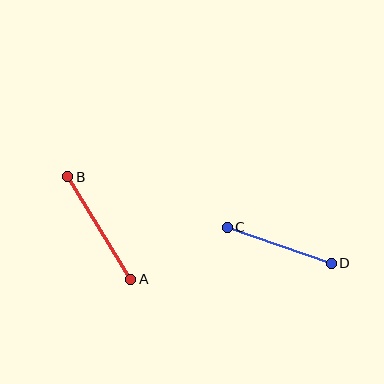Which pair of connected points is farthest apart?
Points A and B are farthest apart.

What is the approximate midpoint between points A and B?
The midpoint is at approximately (99, 228) pixels.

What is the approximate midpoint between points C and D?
The midpoint is at approximately (279, 245) pixels.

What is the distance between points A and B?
The distance is approximately 120 pixels.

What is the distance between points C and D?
The distance is approximately 110 pixels.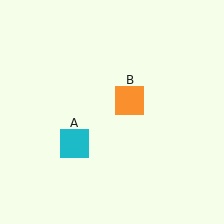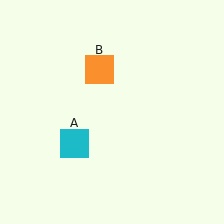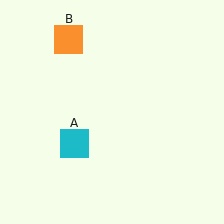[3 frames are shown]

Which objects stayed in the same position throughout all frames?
Cyan square (object A) remained stationary.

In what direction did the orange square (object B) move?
The orange square (object B) moved up and to the left.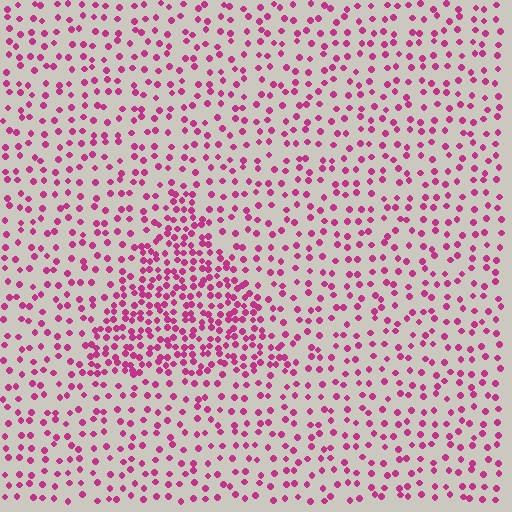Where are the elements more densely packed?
The elements are more densely packed inside the triangle boundary.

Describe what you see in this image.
The image contains small magenta elements arranged at two different densities. A triangle-shaped region is visible where the elements are more densely packed than the surrounding area.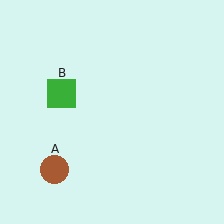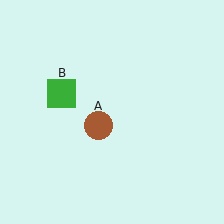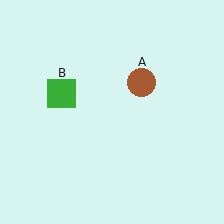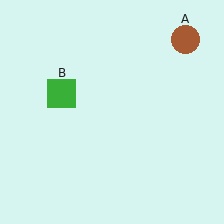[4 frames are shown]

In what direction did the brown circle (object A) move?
The brown circle (object A) moved up and to the right.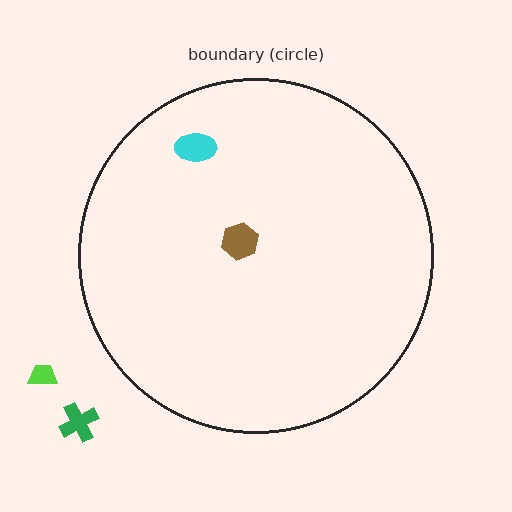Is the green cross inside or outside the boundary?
Outside.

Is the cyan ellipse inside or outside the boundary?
Inside.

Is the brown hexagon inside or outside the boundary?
Inside.